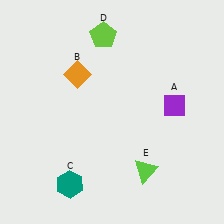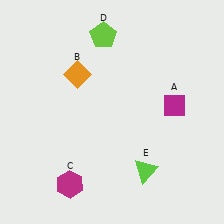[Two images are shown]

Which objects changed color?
A changed from purple to magenta. C changed from teal to magenta.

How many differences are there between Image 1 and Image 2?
There are 2 differences between the two images.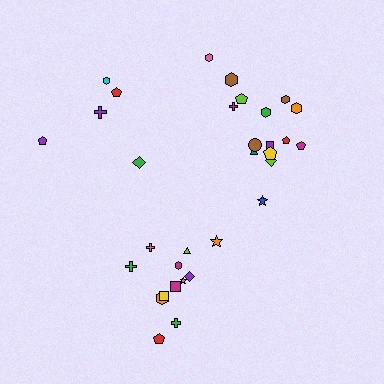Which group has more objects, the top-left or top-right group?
The top-right group.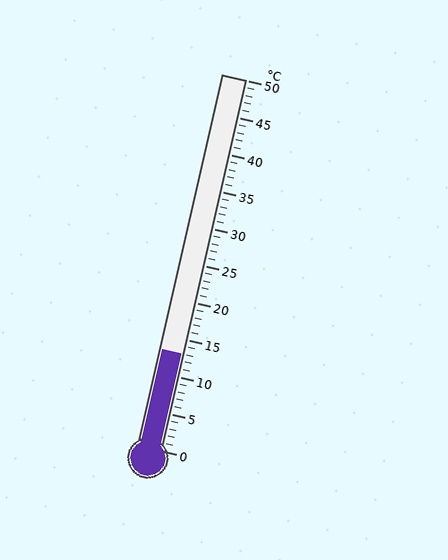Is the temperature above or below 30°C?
The temperature is below 30°C.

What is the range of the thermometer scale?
The thermometer scale ranges from 0°C to 50°C.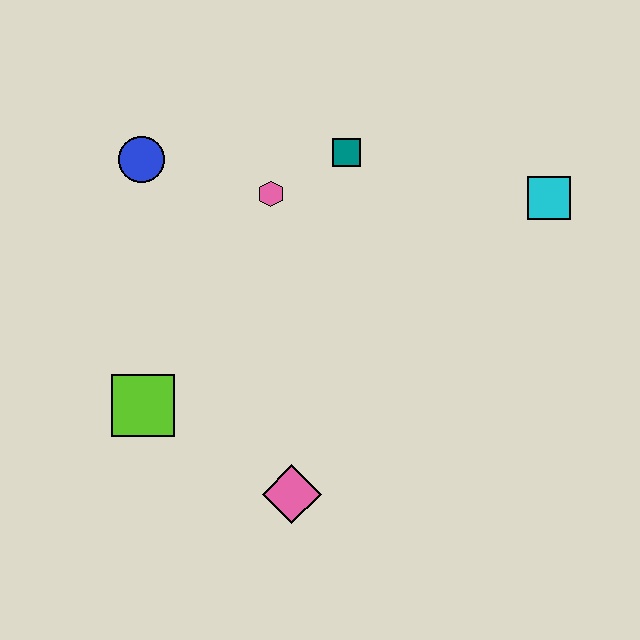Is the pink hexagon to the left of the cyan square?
Yes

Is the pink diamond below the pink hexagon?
Yes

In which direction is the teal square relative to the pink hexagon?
The teal square is to the right of the pink hexagon.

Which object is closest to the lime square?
The pink diamond is closest to the lime square.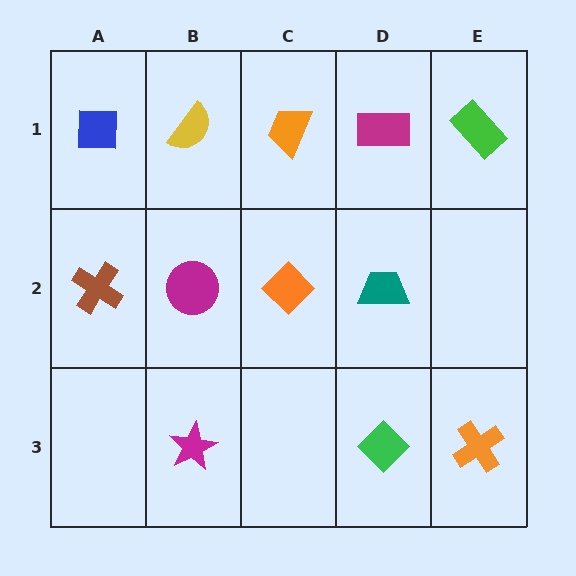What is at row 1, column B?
A yellow semicircle.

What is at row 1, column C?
An orange trapezoid.